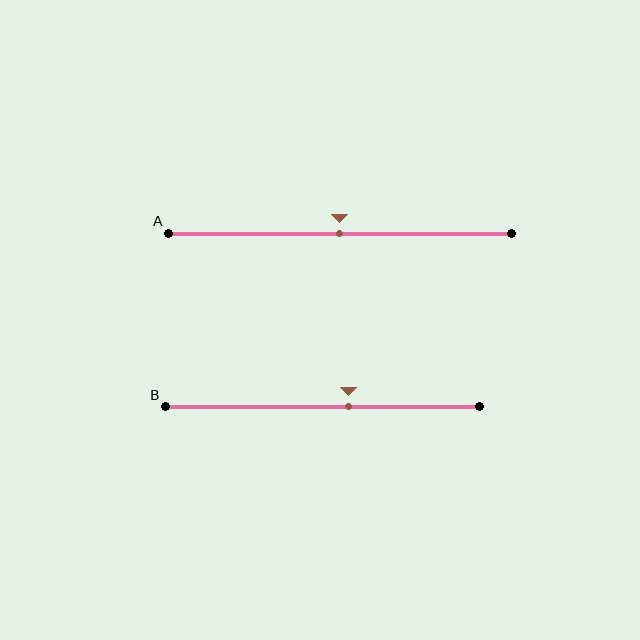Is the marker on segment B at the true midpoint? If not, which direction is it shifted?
No, the marker on segment B is shifted to the right by about 8% of the segment length.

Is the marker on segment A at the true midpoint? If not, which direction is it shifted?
Yes, the marker on segment A is at the true midpoint.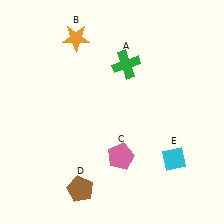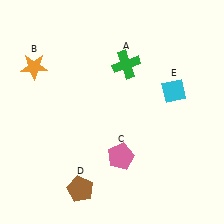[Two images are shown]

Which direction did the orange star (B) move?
The orange star (B) moved left.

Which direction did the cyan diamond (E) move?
The cyan diamond (E) moved up.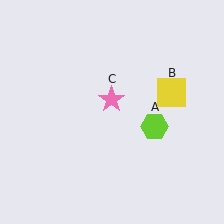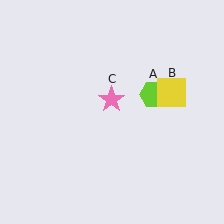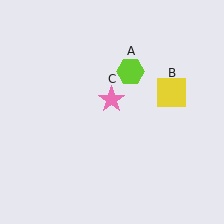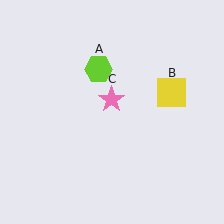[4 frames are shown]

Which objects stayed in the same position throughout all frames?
Yellow square (object B) and pink star (object C) remained stationary.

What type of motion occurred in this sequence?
The lime hexagon (object A) rotated counterclockwise around the center of the scene.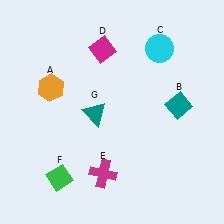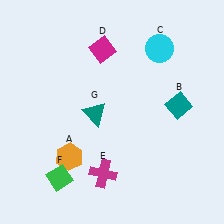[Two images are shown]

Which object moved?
The orange hexagon (A) moved down.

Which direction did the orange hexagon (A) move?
The orange hexagon (A) moved down.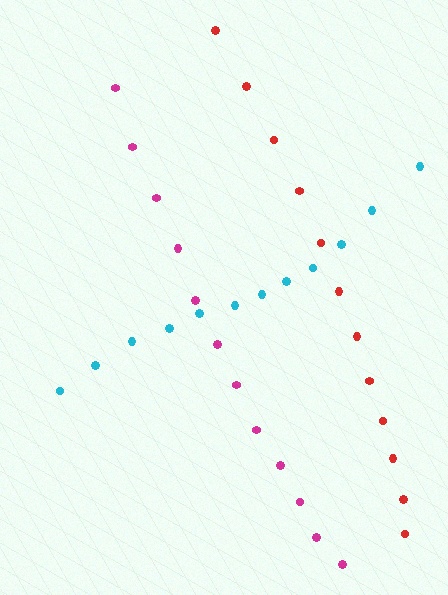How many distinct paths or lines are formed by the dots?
There are 3 distinct paths.